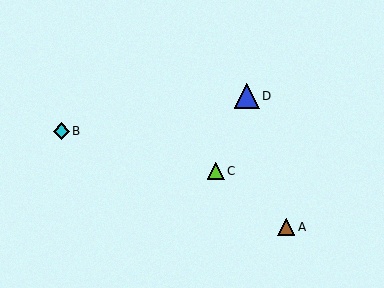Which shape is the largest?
The blue triangle (labeled D) is the largest.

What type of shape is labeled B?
Shape B is a cyan diamond.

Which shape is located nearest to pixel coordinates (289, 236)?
The brown triangle (labeled A) at (286, 227) is nearest to that location.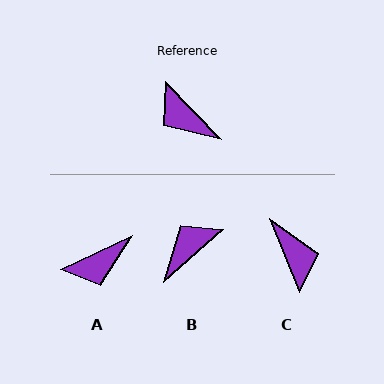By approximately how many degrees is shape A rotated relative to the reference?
Approximately 72 degrees counter-clockwise.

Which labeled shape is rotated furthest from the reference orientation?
C, about 158 degrees away.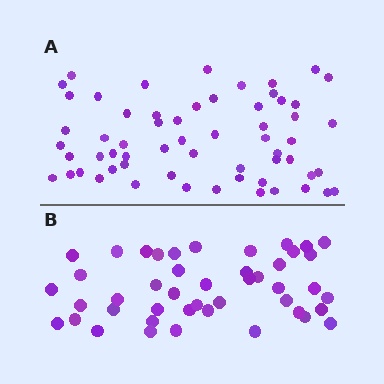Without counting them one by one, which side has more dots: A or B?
Region A (the top region) has more dots.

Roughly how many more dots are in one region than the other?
Region A has approximately 15 more dots than region B.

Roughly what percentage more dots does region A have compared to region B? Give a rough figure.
About 35% more.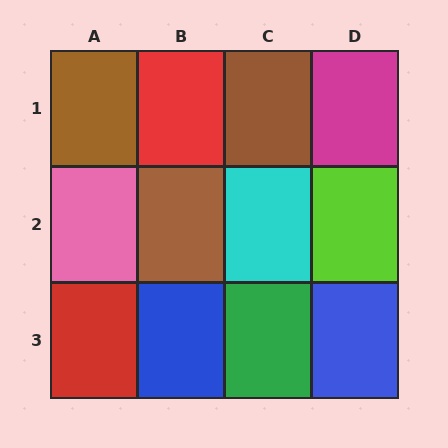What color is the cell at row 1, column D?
Magenta.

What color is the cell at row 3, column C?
Green.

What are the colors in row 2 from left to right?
Pink, brown, cyan, lime.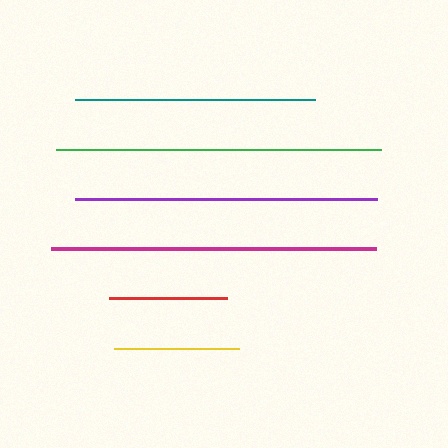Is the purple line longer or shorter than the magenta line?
The magenta line is longer than the purple line.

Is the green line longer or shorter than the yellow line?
The green line is longer than the yellow line.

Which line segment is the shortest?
The red line is the shortest at approximately 118 pixels.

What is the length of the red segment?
The red segment is approximately 118 pixels long.